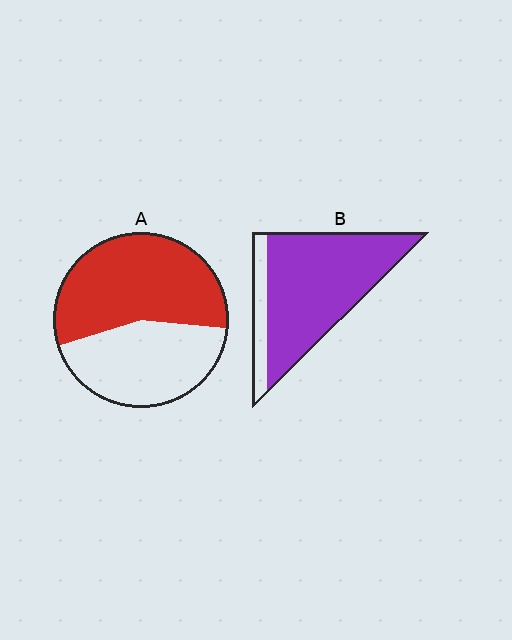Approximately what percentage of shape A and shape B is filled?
A is approximately 55% and B is approximately 85%.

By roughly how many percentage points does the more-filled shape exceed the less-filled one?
By roughly 25 percentage points (B over A).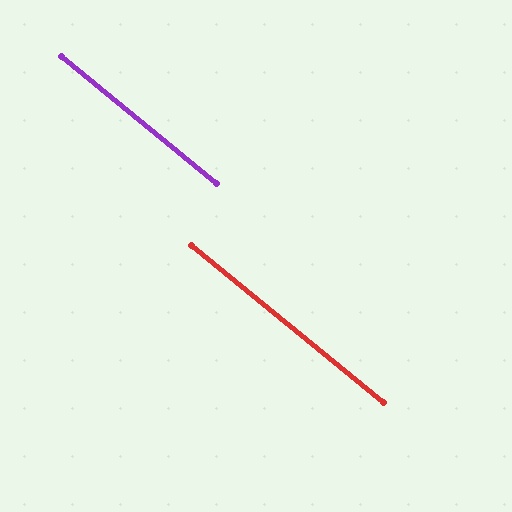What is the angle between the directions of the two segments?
Approximately 0 degrees.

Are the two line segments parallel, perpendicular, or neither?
Parallel — their directions differ by only 0.1°.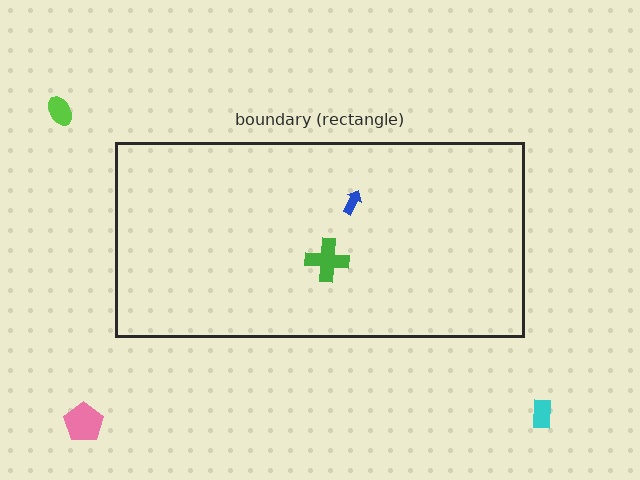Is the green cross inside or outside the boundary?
Inside.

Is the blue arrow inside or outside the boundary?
Inside.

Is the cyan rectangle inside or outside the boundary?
Outside.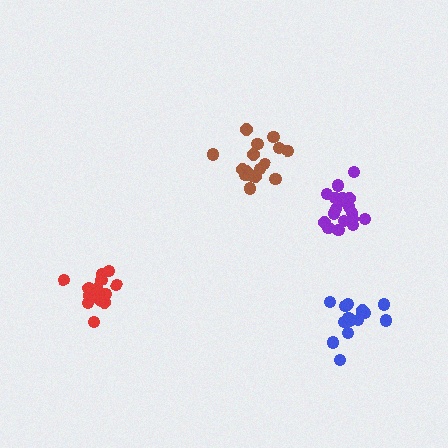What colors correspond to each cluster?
The clusters are colored: purple, blue, brown, red.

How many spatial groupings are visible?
There are 4 spatial groupings.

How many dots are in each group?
Group 1: 18 dots, Group 2: 15 dots, Group 3: 16 dots, Group 4: 16 dots (65 total).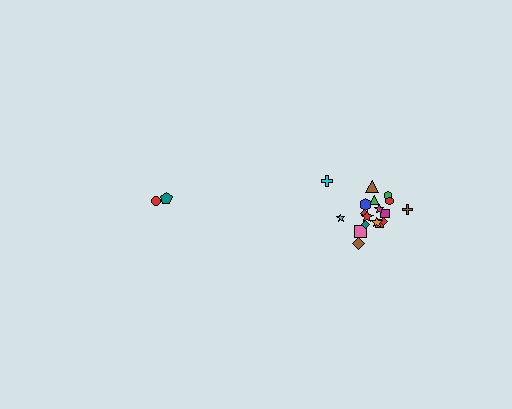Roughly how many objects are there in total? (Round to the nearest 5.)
Roughly 20 objects in total.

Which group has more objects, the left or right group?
The right group.